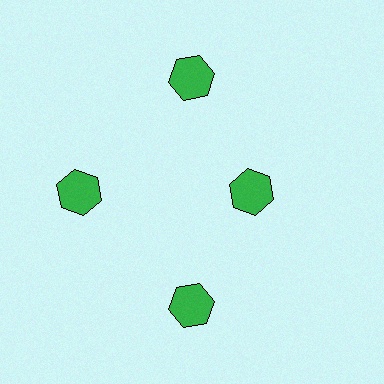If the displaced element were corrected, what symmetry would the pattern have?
It would have 4-fold rotational symmetry — the pattern would map onto itself every 90 degrees.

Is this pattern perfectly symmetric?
No. The 4 green hexagons are arranged in a ring, but one element near the 3 o'clock position is pulled inward toward the center, breaking the 4-fold rotational symmetry.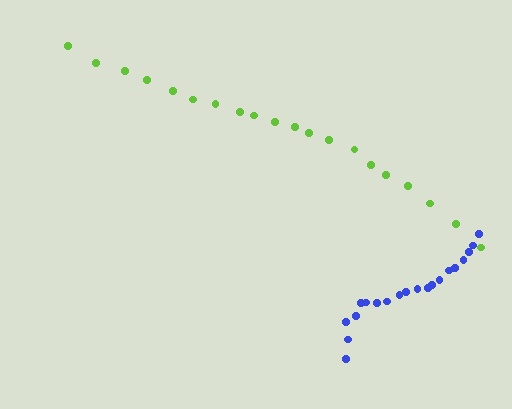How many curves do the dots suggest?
There are 2 distinct paths.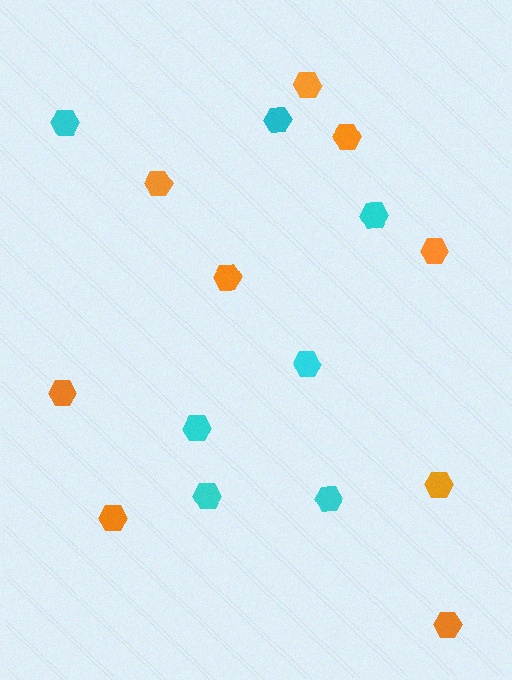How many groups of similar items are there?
There are 2 groups: one group of orange hexagons (9) and one group of cyan hexagons (7).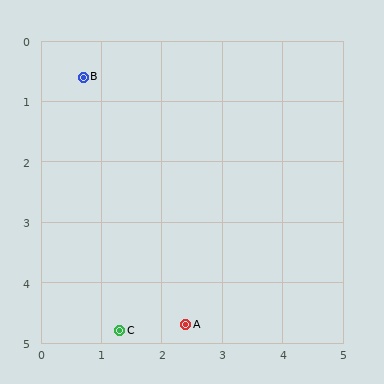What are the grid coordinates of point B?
Point B is at approximately (0.7, 0.6).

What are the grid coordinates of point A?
Point A is at approximately (2.4, 4.7).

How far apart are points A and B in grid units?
Points A and B are about 4.4 grid units apart.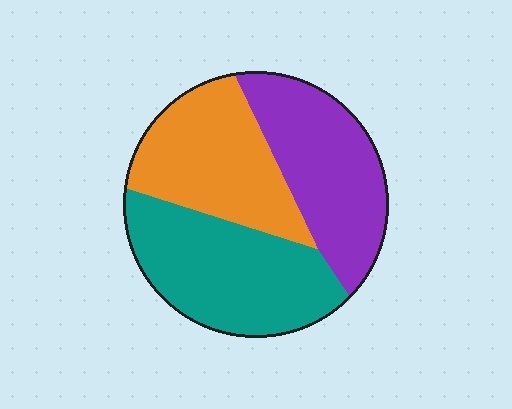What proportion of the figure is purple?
Purple takes up about one third (1/3) of the figure.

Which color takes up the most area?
Teal, at roughly 35%.